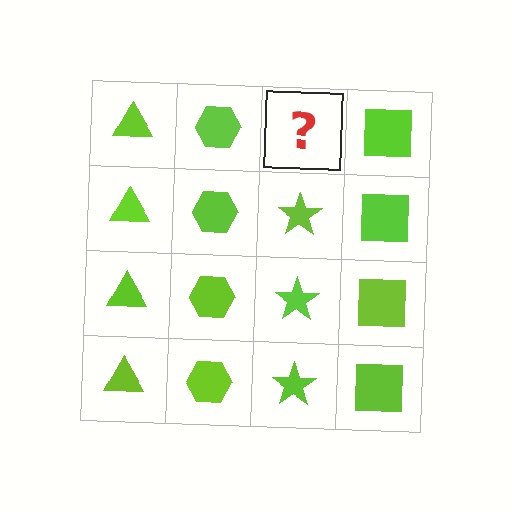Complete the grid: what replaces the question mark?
The question mark should be replaced with a lime star.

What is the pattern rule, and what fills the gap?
The rule is that each column has a consistent shape. The gap should be filled with a lime star.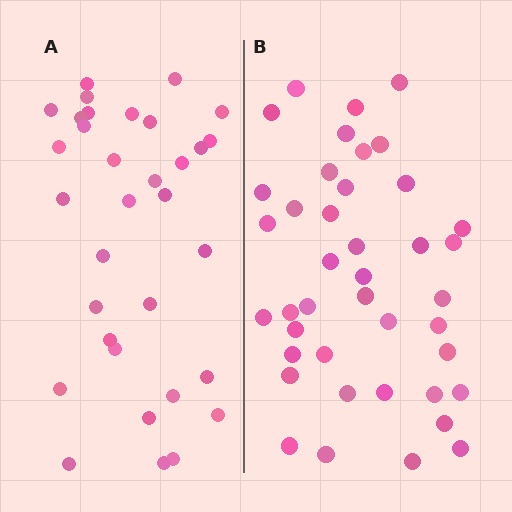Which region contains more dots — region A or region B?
Region B (the right region) has more dots.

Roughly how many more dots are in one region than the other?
Region B has roughly 8 or so more dots than region A.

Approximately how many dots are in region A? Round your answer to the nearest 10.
About 30 dots. (The exact count is 33, which rounds to 30.)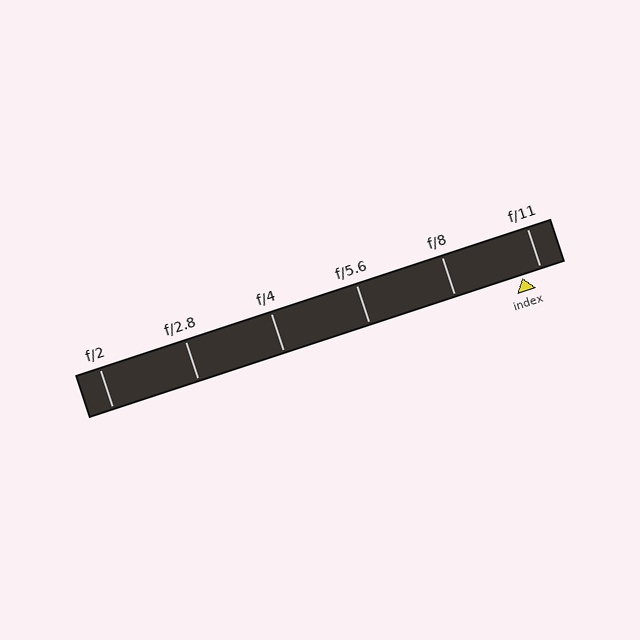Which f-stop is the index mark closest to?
The index mark is closest to f/11.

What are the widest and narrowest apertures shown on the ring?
The widest aperture shown is f/2 and the narrowest is f/11.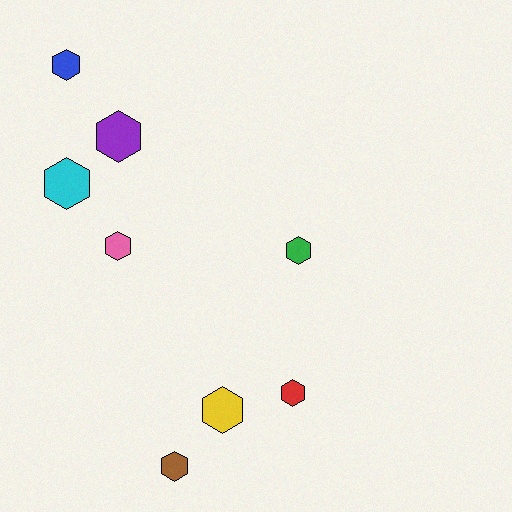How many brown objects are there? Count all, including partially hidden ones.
There is 1 brown object.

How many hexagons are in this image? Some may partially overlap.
There are 8 hexagons.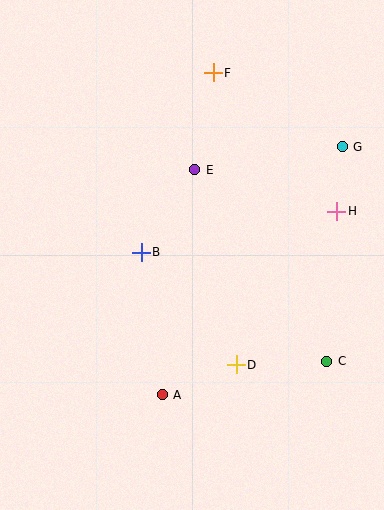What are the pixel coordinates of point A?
Point A is at (162, 395).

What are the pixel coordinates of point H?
Point H is at (337, 211).